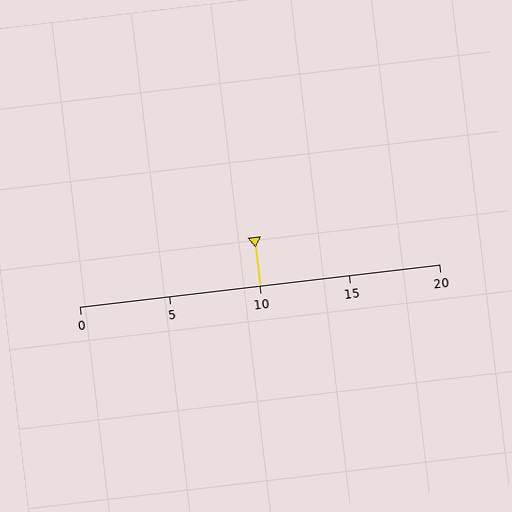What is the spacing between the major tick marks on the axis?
The major ticks are spaced 5 apart.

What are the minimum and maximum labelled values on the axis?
The axis runs from 0 to 20.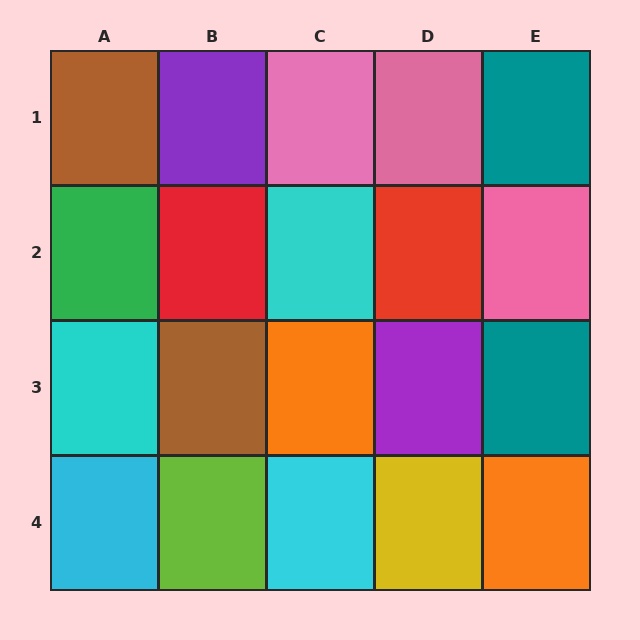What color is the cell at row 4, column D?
Yellow.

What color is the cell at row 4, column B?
Lime.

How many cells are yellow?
1 cell is yellow.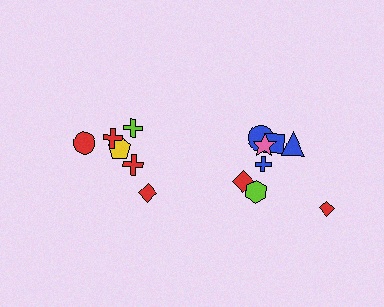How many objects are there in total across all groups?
There are 14 objects.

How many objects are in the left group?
There are 6 objects.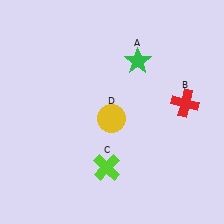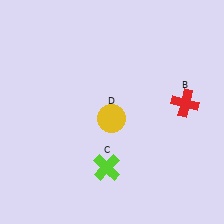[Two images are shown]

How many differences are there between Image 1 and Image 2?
There is 1 difference between the two images.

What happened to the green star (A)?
The green star (A) was removed in Image 2. It was in the top-right area of Image 1.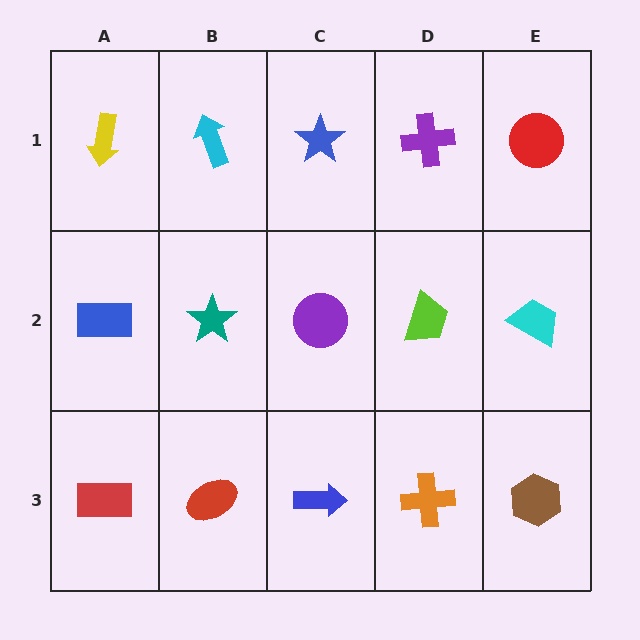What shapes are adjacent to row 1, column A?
A blue rectangle (row 2, column A), a cyan arrow (row 1, column B).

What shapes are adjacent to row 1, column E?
A cyan trapezoid (row 2, column E), a purple cross (row 1, column D).